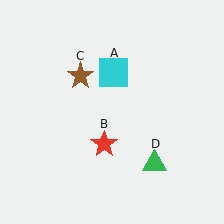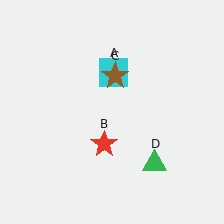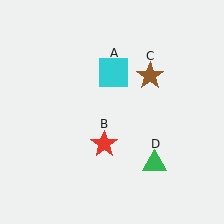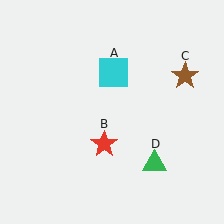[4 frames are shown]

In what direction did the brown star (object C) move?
The brown star (object C) moved right.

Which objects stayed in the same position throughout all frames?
Cyan square (object A) and red star (object B) and green triangle (object D) remained stationary.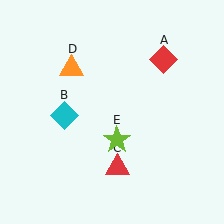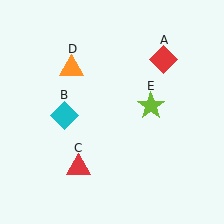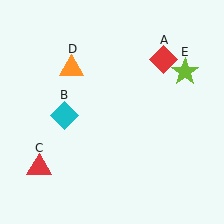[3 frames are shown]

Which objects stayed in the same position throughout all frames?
Red diamond (object A) and cyan diamond (object B) and orange triangle (object D) remained stationary.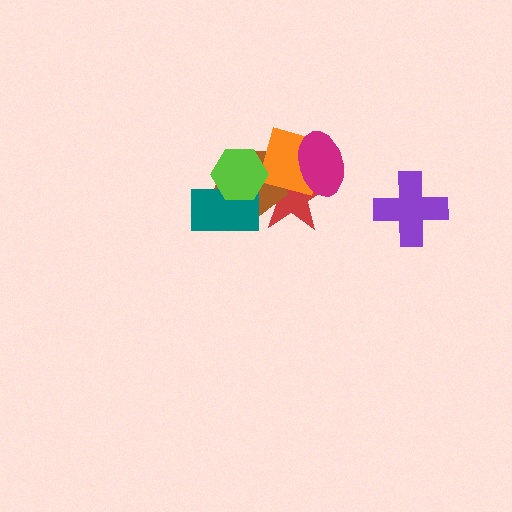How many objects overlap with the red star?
4 objects overlap with the red star.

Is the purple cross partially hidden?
No, no other shape covers it.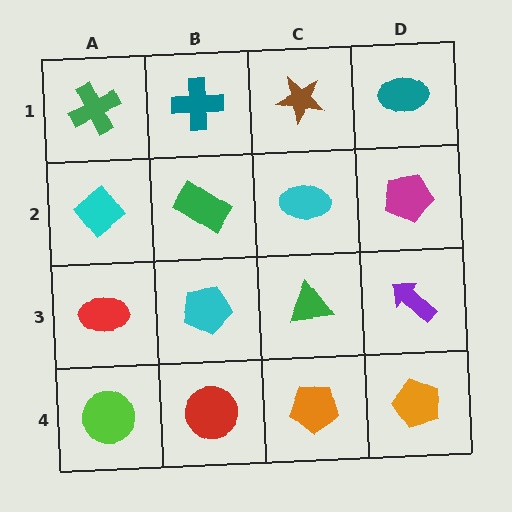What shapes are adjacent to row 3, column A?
A cyan diamond (row 2, column A), a lime circle (row 4, column A), a cyan pentagon (row 3, column B).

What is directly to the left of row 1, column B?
A green cross.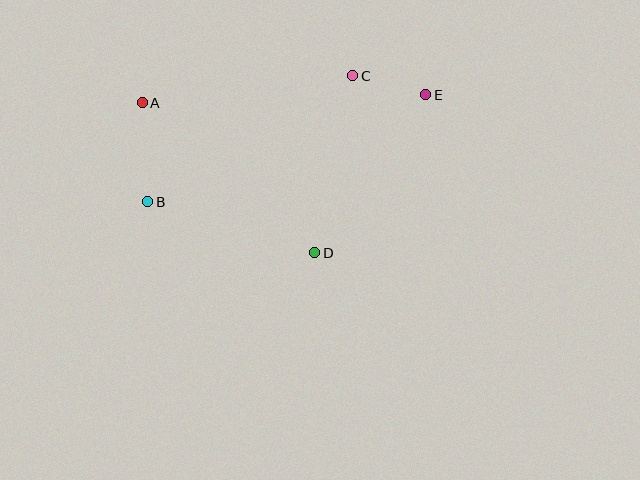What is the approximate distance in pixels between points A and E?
The distance between A and E is approximately 284 pixels.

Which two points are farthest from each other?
Points B and E are farthest from each other.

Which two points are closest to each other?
Points C and E are closest to each other.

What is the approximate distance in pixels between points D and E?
The distance between D and E is approximately 193 pixels.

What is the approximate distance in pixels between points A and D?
The distance between A and D is approximately 228 pixels.